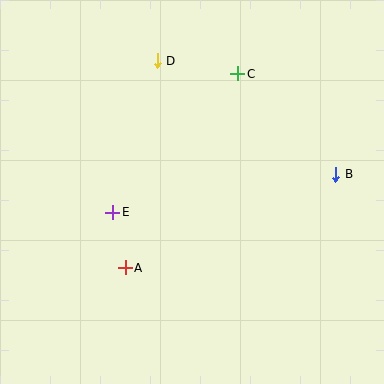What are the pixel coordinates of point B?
Point B is at (336, 174).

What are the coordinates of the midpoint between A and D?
The midpoint between A and D is at (141, 164).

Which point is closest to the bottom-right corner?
Point B is closest to the bottom-right corner.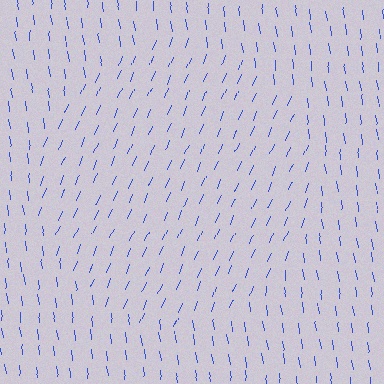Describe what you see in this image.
The image is filled with small blue line segments. A circle region in the image has lines oriented differently from the surrounding lines, creating a visible texture boundary.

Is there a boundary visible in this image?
Yes, there is a texture boundary formed by a change in line orientation.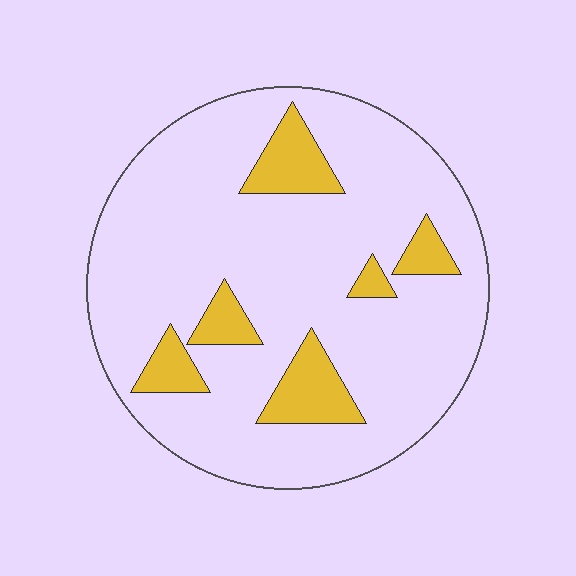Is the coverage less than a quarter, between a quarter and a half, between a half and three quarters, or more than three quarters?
Less than a quarter.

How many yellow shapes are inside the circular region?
6.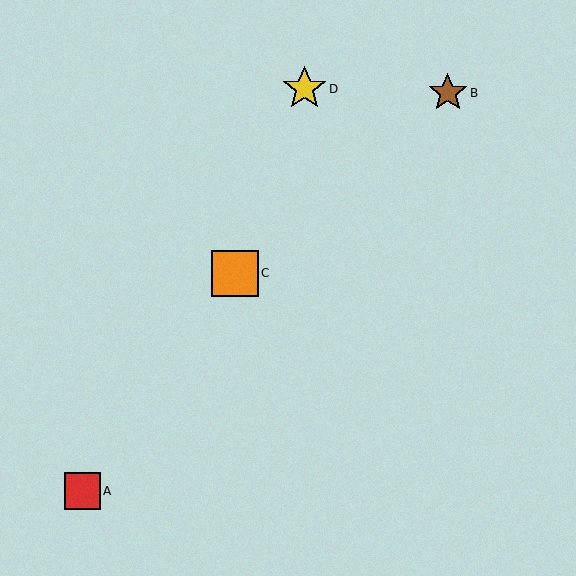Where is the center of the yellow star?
The center of the yellow star is at (304, 89).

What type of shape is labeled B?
Shape B is a brown star.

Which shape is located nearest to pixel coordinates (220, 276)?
The orange square (labeled C) at (235, 274) is nearest to that location.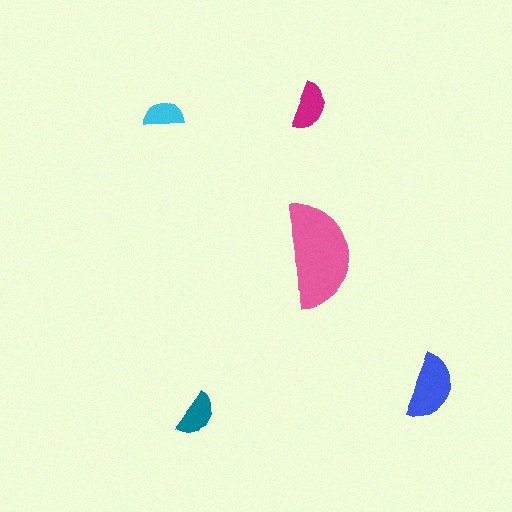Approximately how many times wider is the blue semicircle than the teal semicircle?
About 1.5 times wider.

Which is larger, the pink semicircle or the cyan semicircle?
The pink one.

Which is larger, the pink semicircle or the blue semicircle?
The pink one.